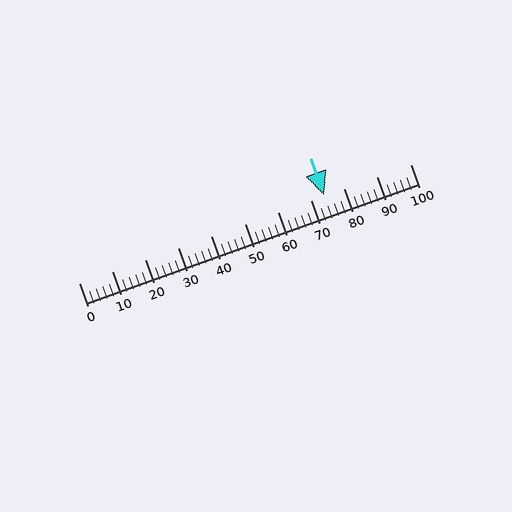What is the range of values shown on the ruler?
The ruler shows values from 0 to 100.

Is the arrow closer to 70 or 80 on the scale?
The arrow is closer to 70.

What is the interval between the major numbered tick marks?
The major tick marks are spaced 10 units apart.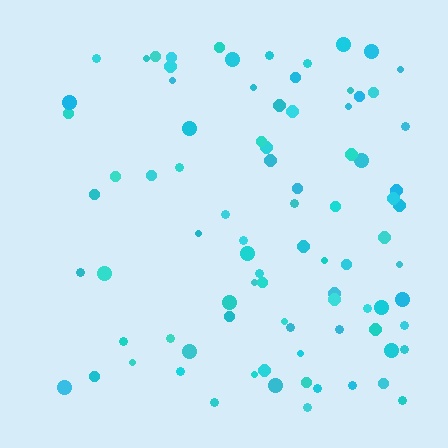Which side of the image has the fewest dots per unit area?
The left.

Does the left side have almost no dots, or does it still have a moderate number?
Still a moderate number, just noticeably fewer than the right.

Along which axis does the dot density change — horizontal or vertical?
Horizontal.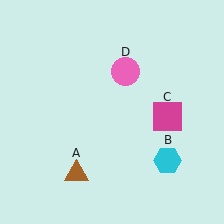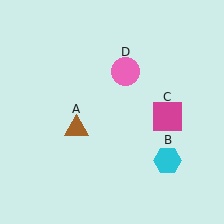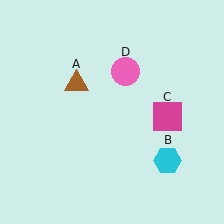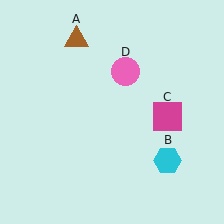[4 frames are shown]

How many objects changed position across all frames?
1 object changed position: brown triangle (object A).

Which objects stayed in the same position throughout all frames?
Cyan hexagon (object B) and magenta square (object C) and pink circle (object D) remained stationary.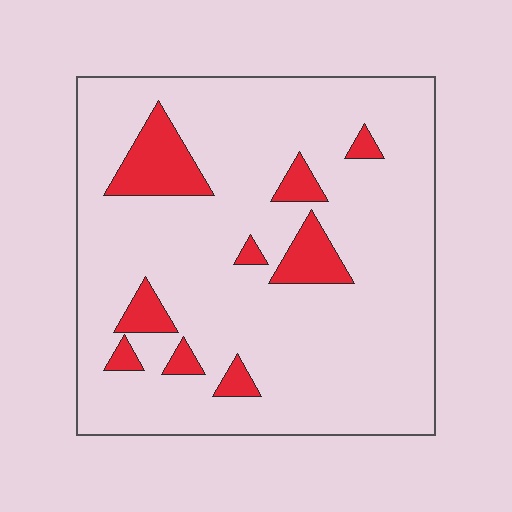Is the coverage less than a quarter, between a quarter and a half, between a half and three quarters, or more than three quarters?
Less than a quarter.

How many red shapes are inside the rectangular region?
9.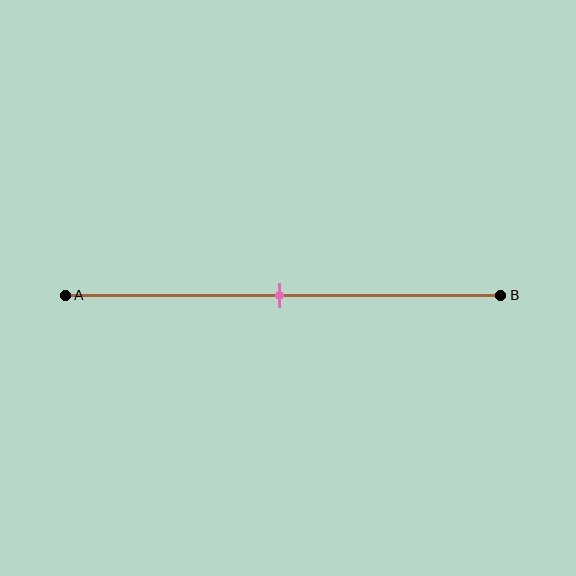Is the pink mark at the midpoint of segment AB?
Yes, the mark is approximately at the midpoint.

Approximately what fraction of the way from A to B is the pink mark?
The pink mark is approximately 50% of the way from A to B.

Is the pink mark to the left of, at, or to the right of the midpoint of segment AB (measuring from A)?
The pink mark is approximately at the midpoint of segment AB.